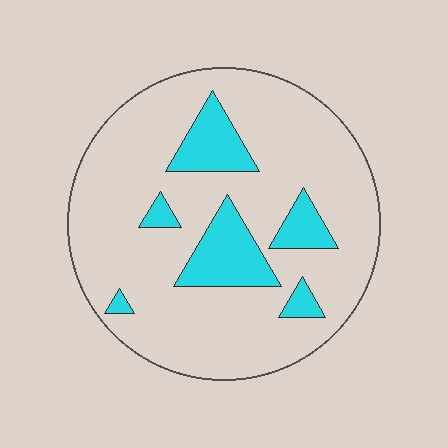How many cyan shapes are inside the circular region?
6.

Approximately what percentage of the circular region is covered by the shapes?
Approximately 20%.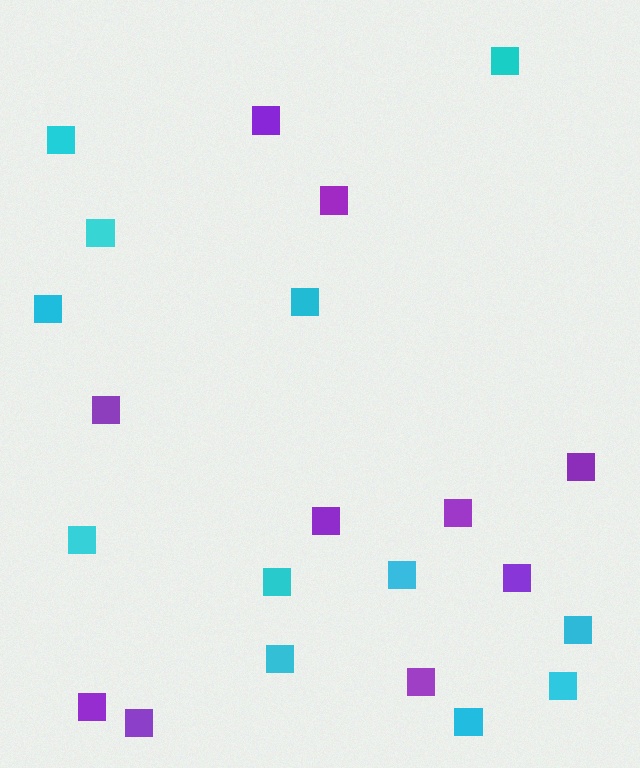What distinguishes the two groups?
There are 2 groups: one group of purple squares (10) and one group of cyan squares (12).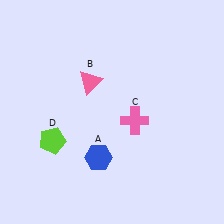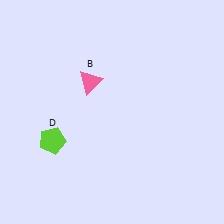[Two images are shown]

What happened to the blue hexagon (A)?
The blue hexagon (A) was removed in Image 2. It was in the bottom-left area of Image 1.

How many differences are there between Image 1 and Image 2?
There are 2 differences between the two images.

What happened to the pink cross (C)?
The pink cross (C) was removed in Image 2. It was in the bottom-right area of Image 1.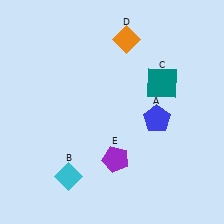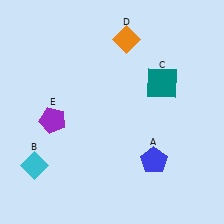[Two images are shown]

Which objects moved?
The objects that moved are: the blue pentagon (A), the cyan diamond (B), the purple pentagon (E).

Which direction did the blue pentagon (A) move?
The blue pentagon (A) moved down.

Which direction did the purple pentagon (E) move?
The purple pentagon (E) moved left.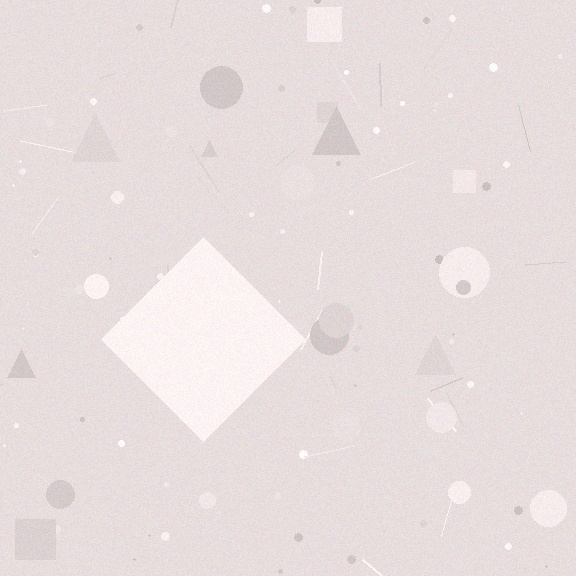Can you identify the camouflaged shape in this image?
The camouflaged shape is a diamond.